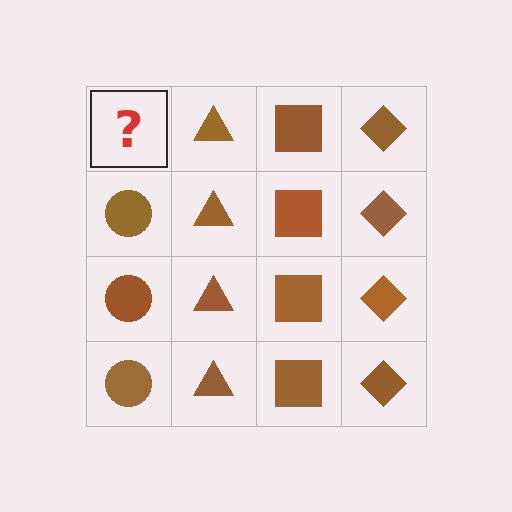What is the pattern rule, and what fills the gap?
The rule is that each column has a consistent shape. The gap should be filled with a brown circle.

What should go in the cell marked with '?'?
The missing cell should contain a brown circle.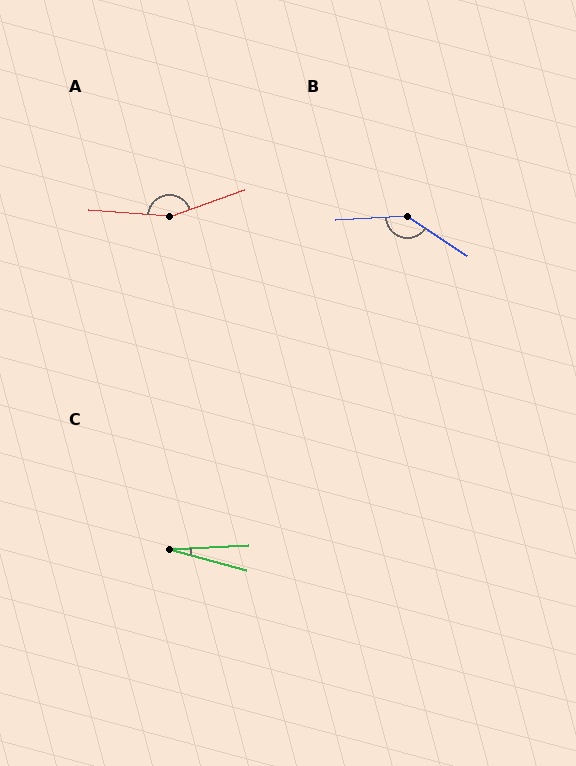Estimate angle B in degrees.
Approximately 144 degrees.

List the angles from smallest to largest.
C (18°), B (144°), A (156°).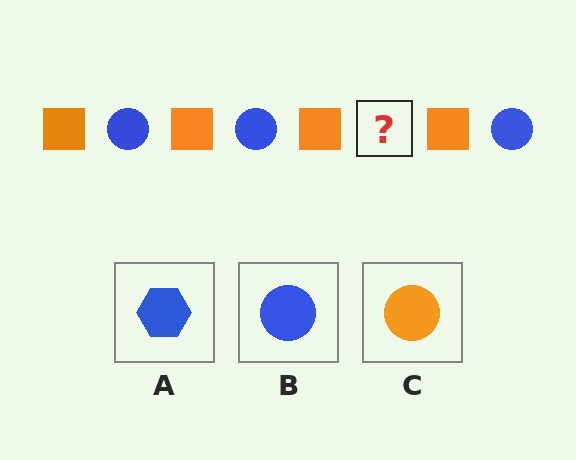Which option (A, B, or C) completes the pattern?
B.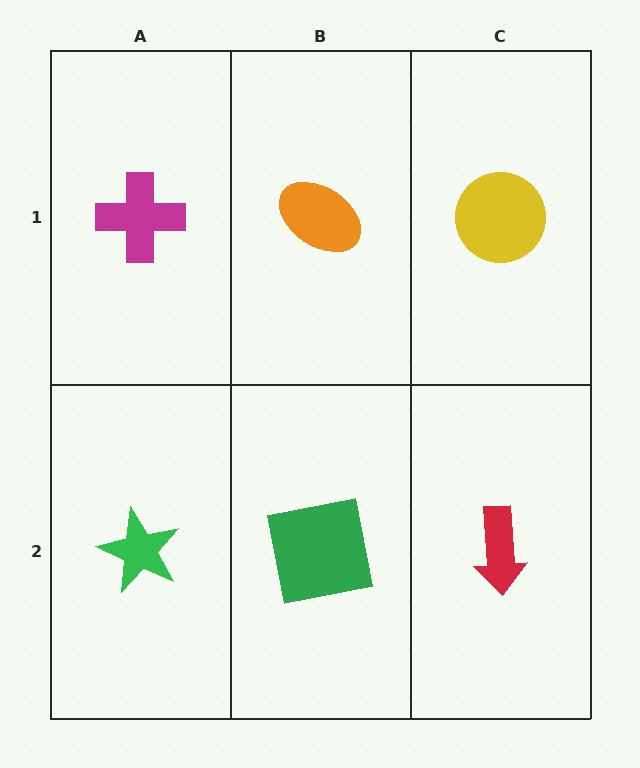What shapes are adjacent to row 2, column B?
An orange ellipse (row 1, column B), a green star (row 2, column A), a red arrow (row 2, column C).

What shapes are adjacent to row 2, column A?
A magenta cross (row 1, column A), a green square (row 2, column B).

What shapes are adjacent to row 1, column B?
A green square (row 2, column B), a magenta cross (row 1, column A), a yellow circle (row 1, column C).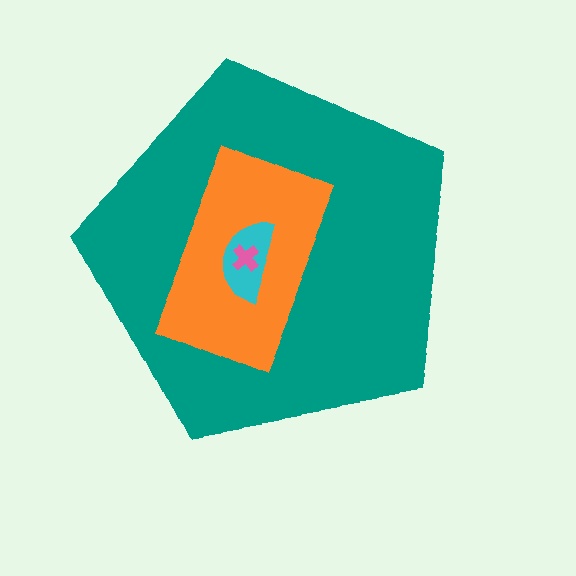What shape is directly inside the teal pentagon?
The orange rectangle.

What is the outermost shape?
The teal pentagon.